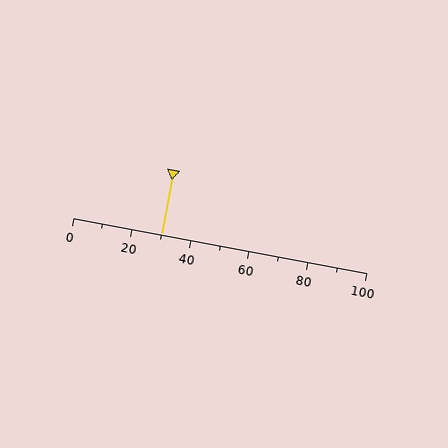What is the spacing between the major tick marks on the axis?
The major ticks are spaced 20 apart.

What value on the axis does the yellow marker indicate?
The marker indicates approximately 30.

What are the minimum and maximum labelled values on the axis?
The axis runs from 0 to 100.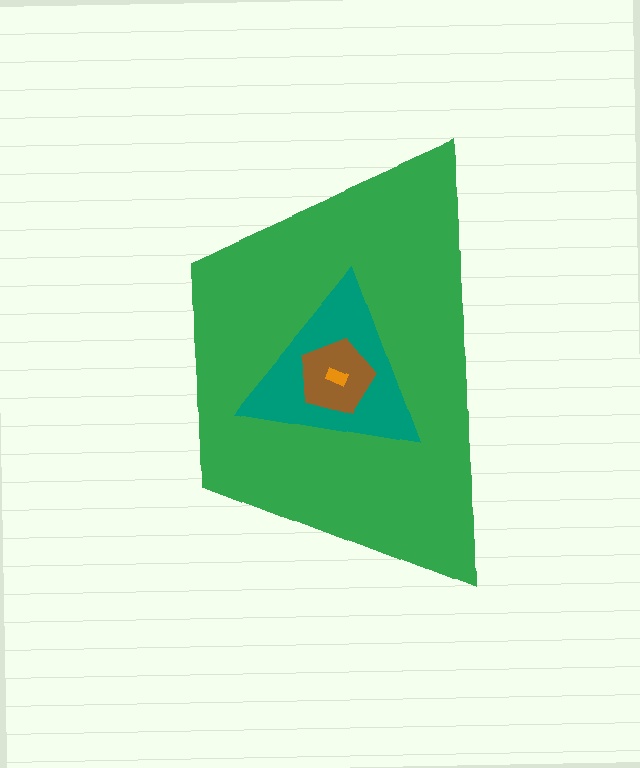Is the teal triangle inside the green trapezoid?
Yes.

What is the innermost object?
The orange rectangle.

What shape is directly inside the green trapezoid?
The teal triangle.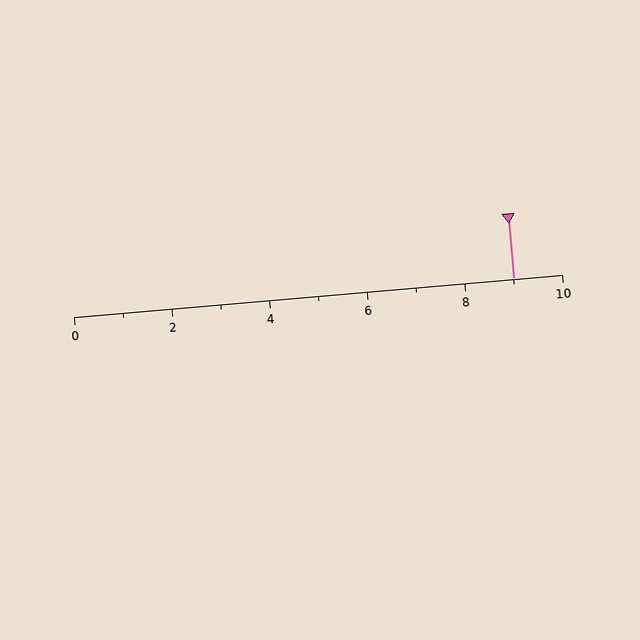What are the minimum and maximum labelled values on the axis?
The axis runs from 0 to 10.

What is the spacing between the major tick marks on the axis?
The major ticks are spaced 2 apart.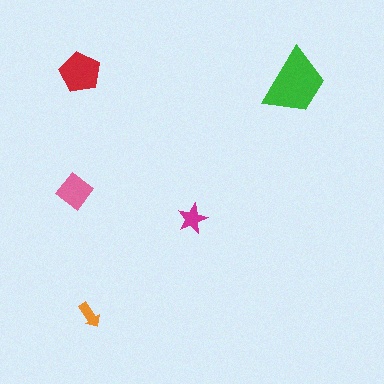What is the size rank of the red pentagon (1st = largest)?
2nd.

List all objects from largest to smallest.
The green trapezoid, the red pentagon, the pink diamond, the magenta star, the orange arrow.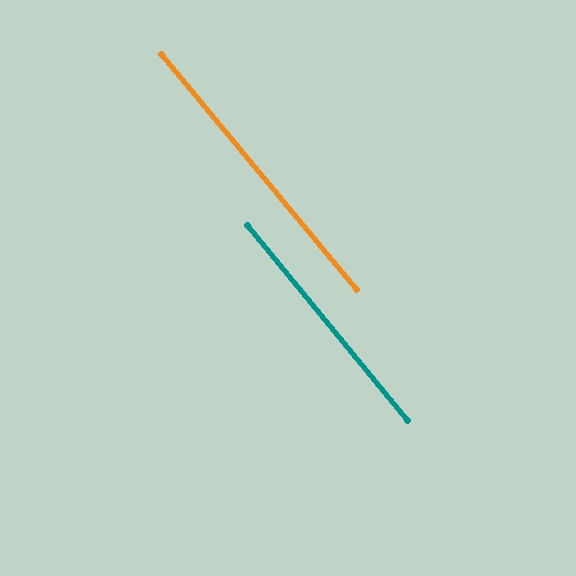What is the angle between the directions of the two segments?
Approximately 0 degrees.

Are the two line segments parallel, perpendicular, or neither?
Parallel — their directions differ by only 0.3°.